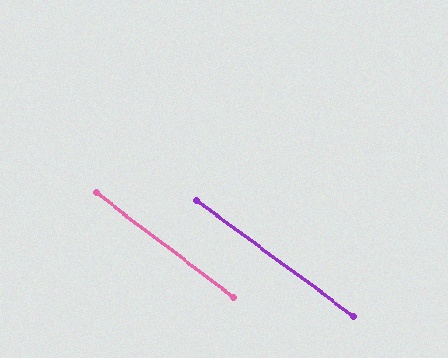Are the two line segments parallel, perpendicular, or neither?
Parallel — their directions differ by only 1.0°.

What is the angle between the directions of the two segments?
Approximately 1 degree.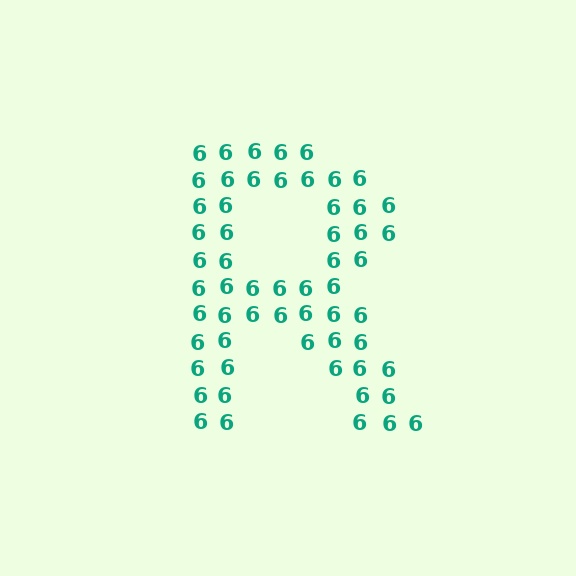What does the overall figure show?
The overall figure shows the letter R.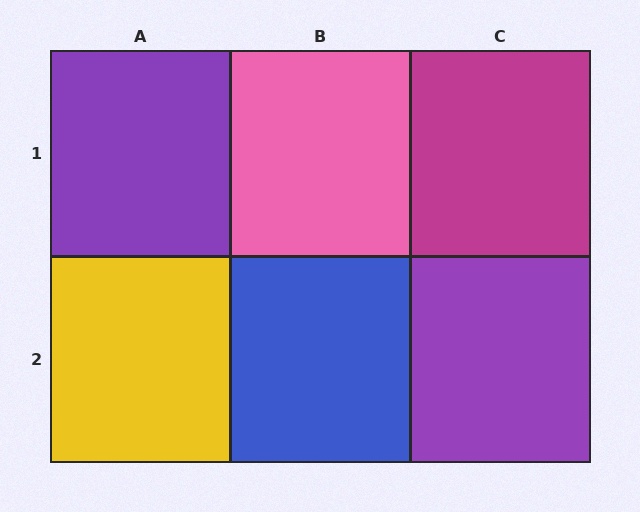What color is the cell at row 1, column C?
Magenta.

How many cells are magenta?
1 cell is magenta.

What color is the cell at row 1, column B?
Pink.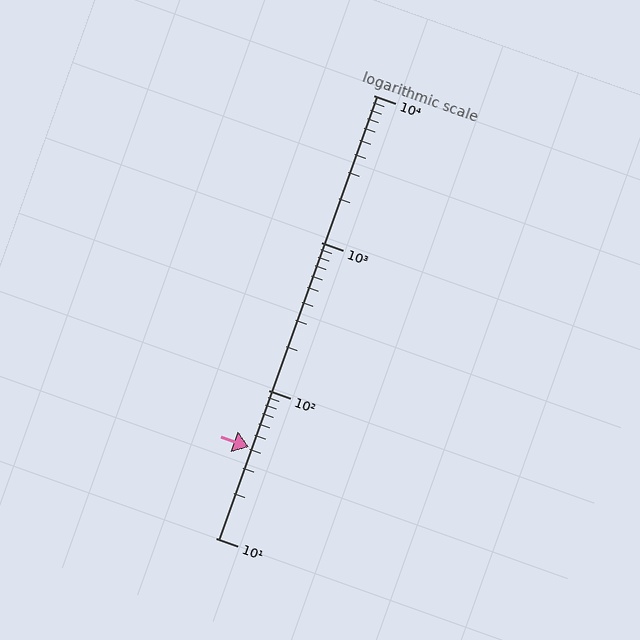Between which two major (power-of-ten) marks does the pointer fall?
The pointer is between 10 and 100.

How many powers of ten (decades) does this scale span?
The scale spans 3 decades, from 10 to 10000.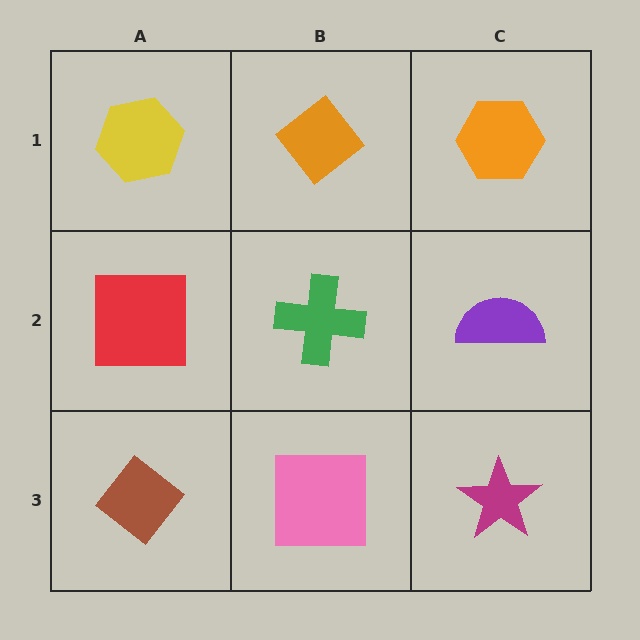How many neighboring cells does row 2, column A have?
3.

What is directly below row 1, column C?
A purple semicircle.